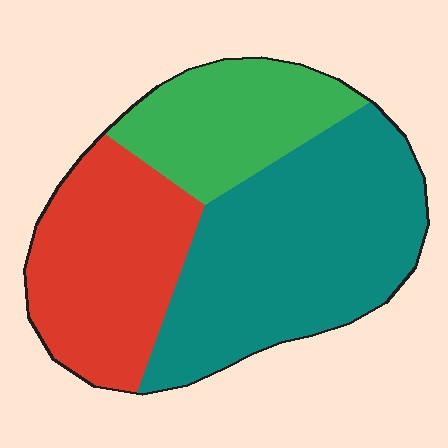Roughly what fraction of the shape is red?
Red covers around 30% of the shape.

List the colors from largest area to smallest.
From largest to smallest: teal, red, green.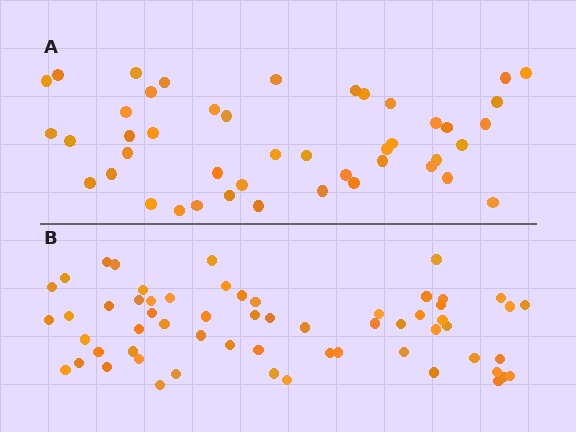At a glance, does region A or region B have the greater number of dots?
Region B (the bottom region) has more dots.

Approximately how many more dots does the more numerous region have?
Region B has approximately 15 more dots than region A.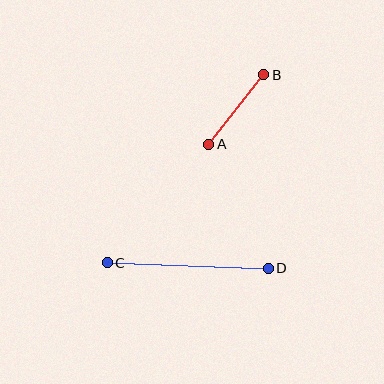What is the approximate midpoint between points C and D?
The midpoint is at approximately (188, 266) pixels.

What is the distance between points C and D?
The distance is approximately 161 pixels.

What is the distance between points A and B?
The distance is approximately 89 pixels.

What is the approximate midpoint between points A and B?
The midpoint is at approximately (236, 109) pixels.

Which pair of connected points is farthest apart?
Points C and D are farthest apart.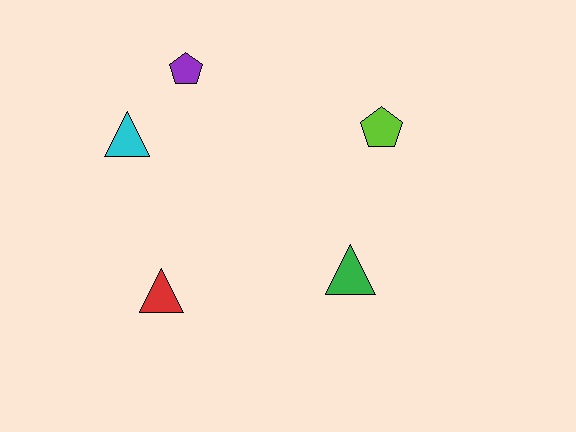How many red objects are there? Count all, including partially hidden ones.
There is 1 red object.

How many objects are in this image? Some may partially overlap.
There are 5 objects.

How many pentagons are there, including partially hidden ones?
There are 2 pentagons.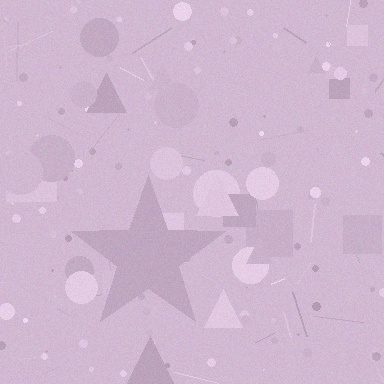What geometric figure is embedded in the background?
A star is embedded in the background.